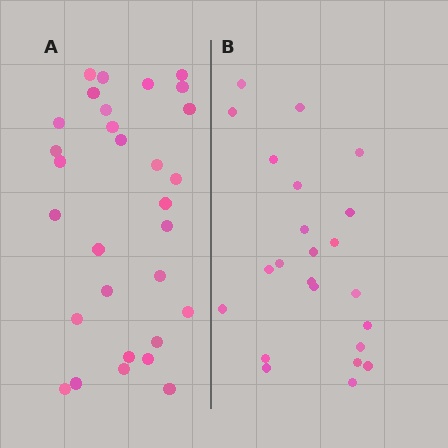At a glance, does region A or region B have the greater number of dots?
Region A (the left region) has more dots.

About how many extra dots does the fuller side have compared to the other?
Region A has roughly 8 or so more dots than region B.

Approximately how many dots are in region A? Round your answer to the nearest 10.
About 30 dots.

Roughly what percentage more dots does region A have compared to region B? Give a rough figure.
About 30% more.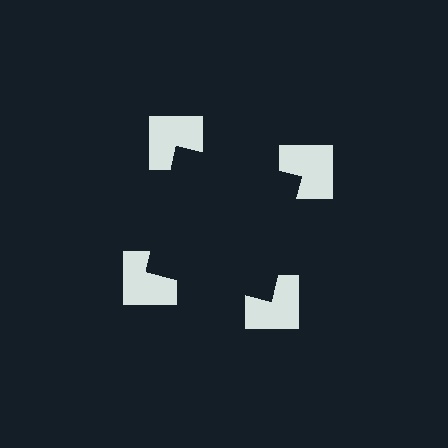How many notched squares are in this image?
There are 4 — one at each vertex of the illusory square.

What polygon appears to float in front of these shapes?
An illusory square — its edges are inferred from the aligned wedge cuts in the notched squares, not physically drawn.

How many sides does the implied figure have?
4 sides.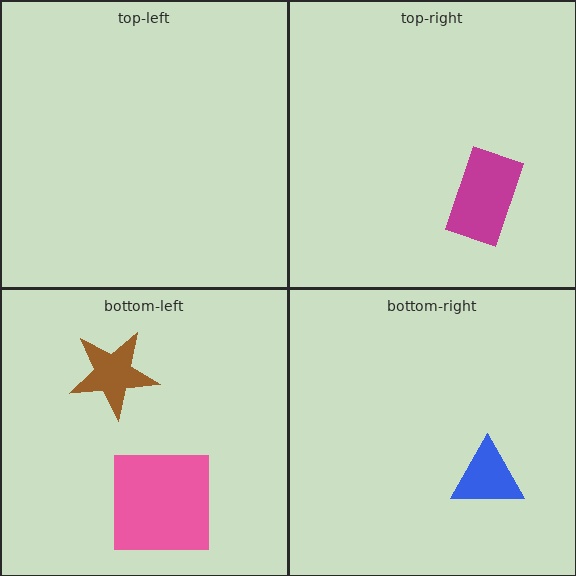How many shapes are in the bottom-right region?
1.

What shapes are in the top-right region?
The magenta rectangle.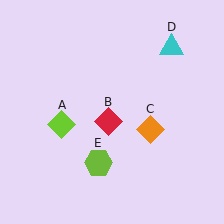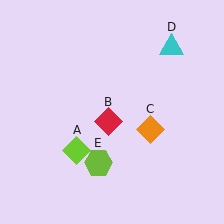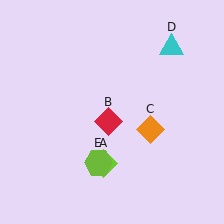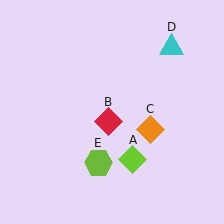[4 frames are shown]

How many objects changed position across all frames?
1 object changed position: lime diamond (object A).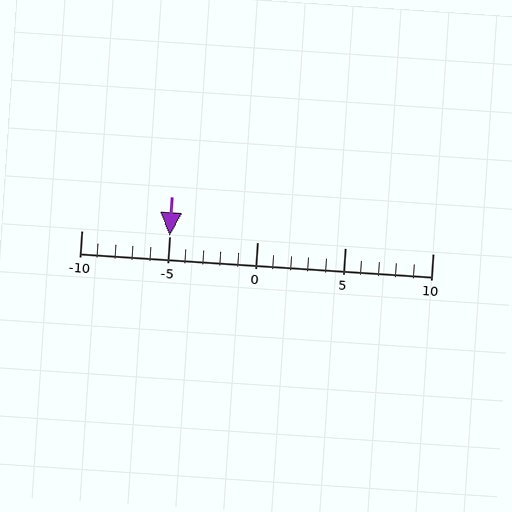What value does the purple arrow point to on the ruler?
The purple arrow points to approximately -5.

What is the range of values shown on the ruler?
The ruler shows values from -10 to 10.